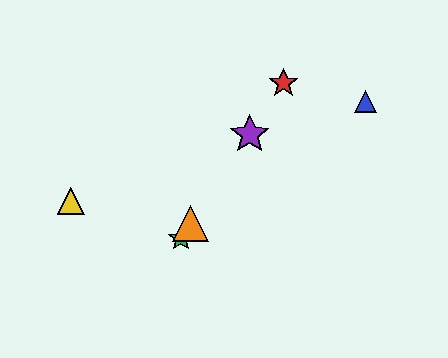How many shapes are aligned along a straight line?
4 shapes (the red star, the green star, the purple star, the orange triangle) are aligned along a straight line.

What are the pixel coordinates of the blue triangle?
The blue triangle is at (366, 102).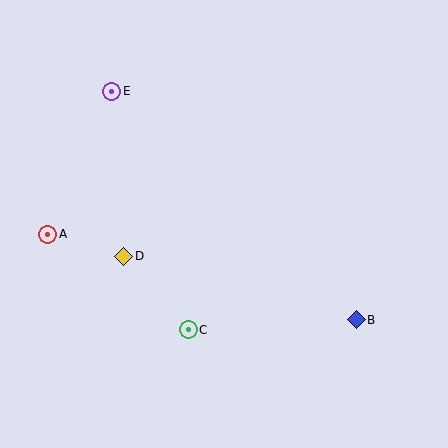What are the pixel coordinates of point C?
Point C is at (188, 330).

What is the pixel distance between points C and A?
The distance between C and A is 170 pixels.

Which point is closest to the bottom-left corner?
Point A is closest to the bottom-left corner.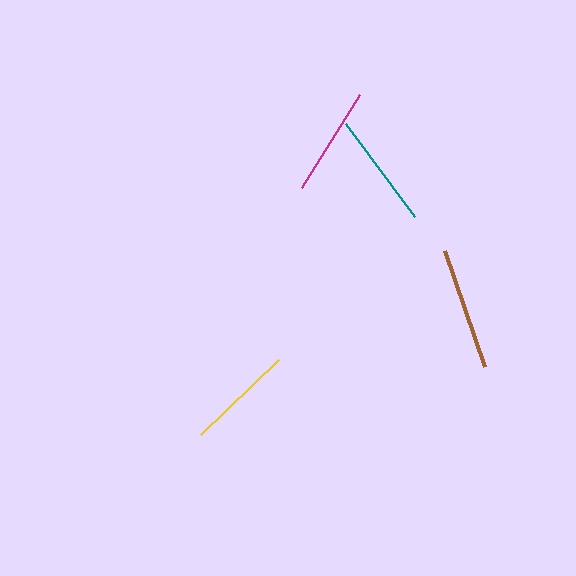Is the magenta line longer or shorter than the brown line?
The brown line is longer than the magenta line.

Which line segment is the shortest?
The yellow line is the shortest at approximately 108 pixels.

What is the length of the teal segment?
The teal segment is approximately 115 pixels long.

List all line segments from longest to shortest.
From longest to shortest: brown, teal, magenta, yellow.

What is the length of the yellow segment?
The yellow segment is approximately 108 pixels long.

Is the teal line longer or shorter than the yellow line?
The teal line is longer than the yellow line.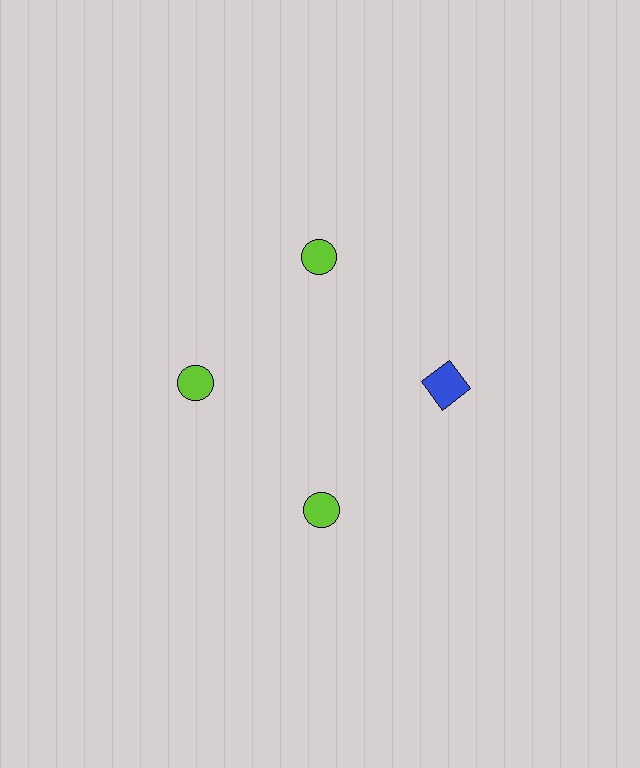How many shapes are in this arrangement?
There are 4 shapes arranged in a ring pattern.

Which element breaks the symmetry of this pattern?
The blue square at roughly the 3 o'clock position breaks the symmetry. All other shapes are lime circles.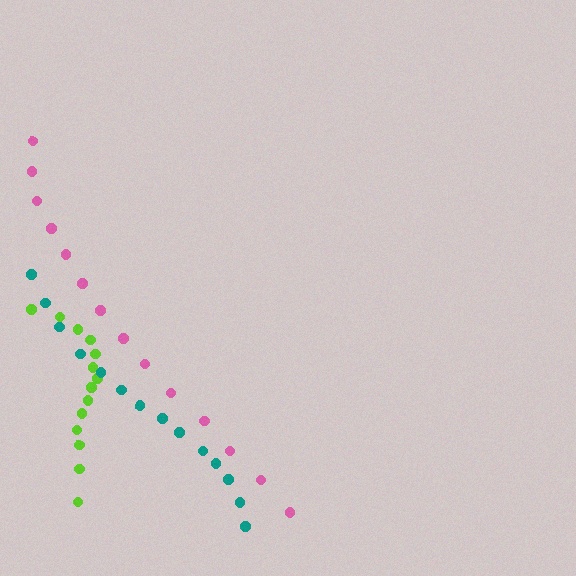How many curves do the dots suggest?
There are 3 distinct paths.